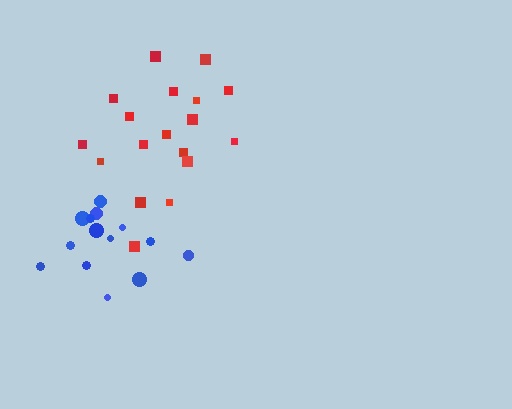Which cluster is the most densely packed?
Blue.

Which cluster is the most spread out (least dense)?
Red.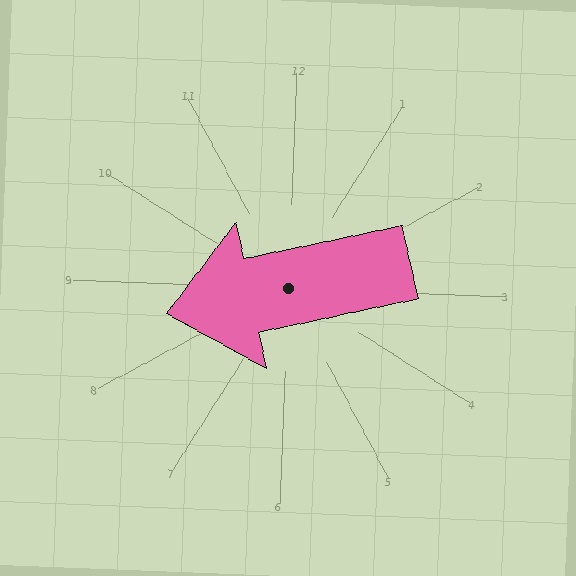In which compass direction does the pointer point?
West.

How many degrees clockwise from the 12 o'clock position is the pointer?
Approximately 256 degrees.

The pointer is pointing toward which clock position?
Roughly 9 o'clock.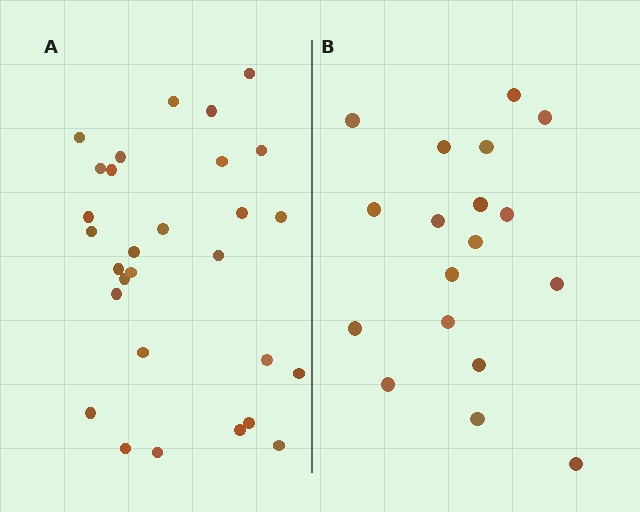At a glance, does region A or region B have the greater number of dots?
Region A (the left region) has more dots.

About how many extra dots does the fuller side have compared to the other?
Region A has roughly 12 or so more dots than region B.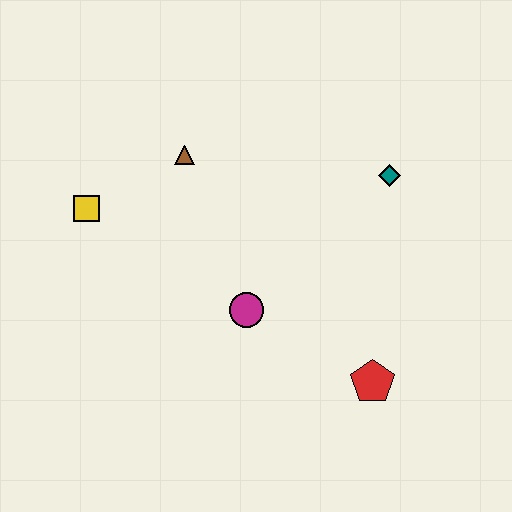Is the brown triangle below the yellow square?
No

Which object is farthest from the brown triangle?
The red pentagon is farthest from the brown triangle.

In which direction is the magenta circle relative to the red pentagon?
The magenta circle is to the left of the red pentagon.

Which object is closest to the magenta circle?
The red pentagon is closest to the magenta circle.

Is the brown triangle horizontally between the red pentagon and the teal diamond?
No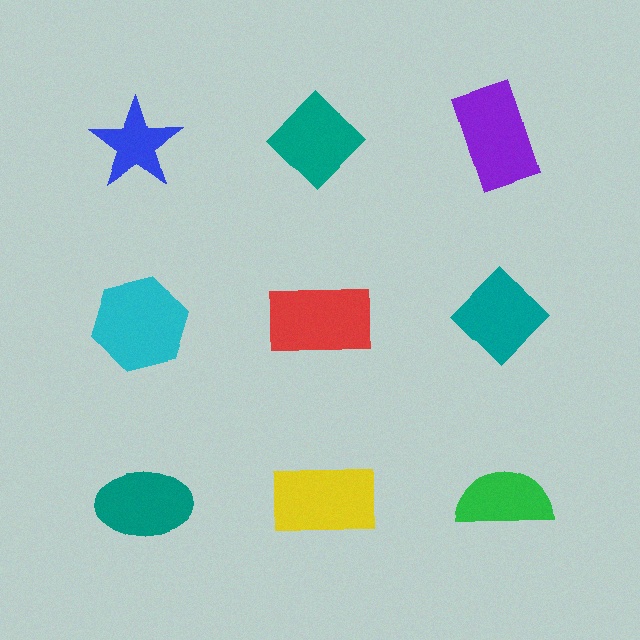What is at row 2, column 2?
A red rectangle.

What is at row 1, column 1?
A blue star.